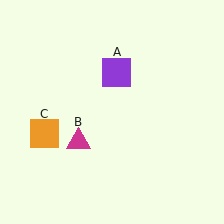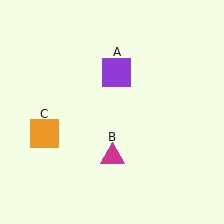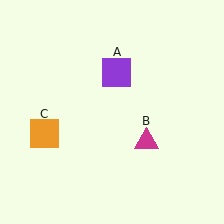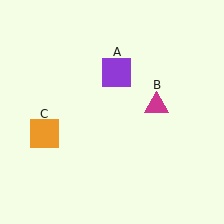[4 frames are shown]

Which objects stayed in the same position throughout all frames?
Purple square (object A) and orange square (object C) remained stationary.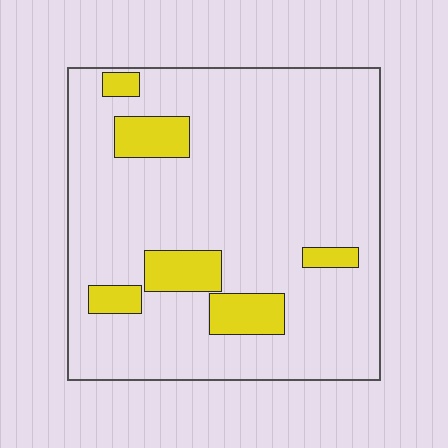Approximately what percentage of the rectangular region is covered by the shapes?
Approximately 15%.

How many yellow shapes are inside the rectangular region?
6.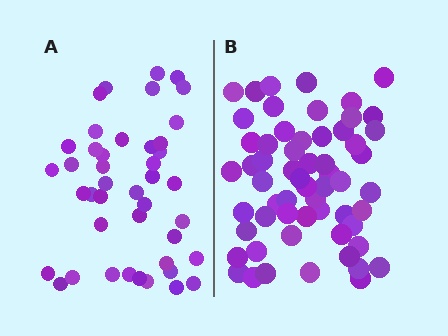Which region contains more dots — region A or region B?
Region B (the right region) has more dots.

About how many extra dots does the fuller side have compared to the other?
Region B has approximately 15 more dots than region A.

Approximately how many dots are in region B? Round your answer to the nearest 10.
About 60 dots. (The exact count is 59, which rounds to 60.)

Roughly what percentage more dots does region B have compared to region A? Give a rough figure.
About 35% more.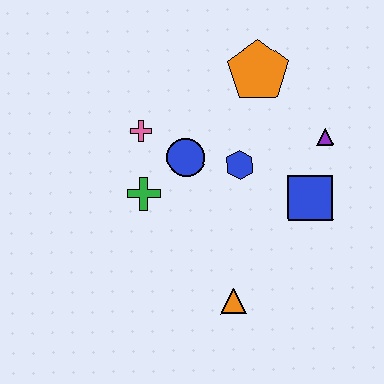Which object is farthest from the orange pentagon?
The orange triangle is farthest from the orange pentagon.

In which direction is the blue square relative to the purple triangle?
The blue square is below the purple triangle.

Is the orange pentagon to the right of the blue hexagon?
Yes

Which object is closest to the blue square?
The purple triangle is closest to the blue square.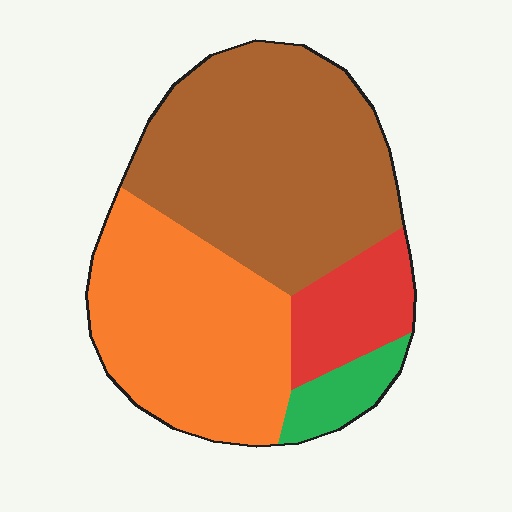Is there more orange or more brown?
Brown.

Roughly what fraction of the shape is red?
Red covers about 10% of the shape.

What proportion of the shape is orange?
Orange covers around 35% of the shape.